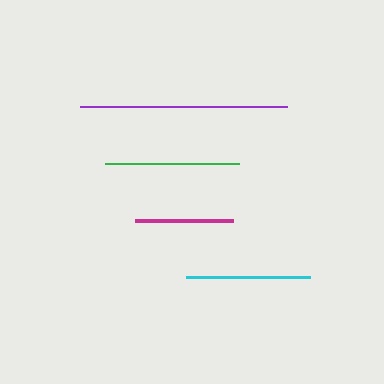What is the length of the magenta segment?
The magenta segment is approximately 98 pixels long.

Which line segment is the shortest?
The magenta line is the shortest at approximately 98 pixels.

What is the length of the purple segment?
The purple segment is approximately 207 pixels long.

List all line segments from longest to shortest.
From longest to shortest: purple, green, cyan, magenta.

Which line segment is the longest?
The purple line is the longest at approximately 207 pixels.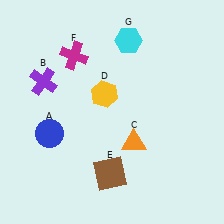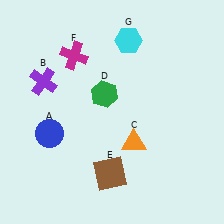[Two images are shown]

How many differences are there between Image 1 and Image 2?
There is 1 difference between the two images.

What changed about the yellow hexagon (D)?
In Image 1, D is yellow. In Image 2, it changed to green.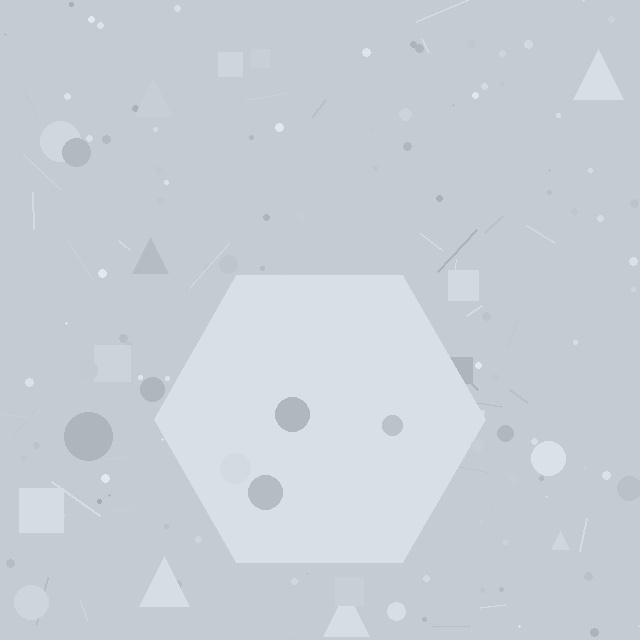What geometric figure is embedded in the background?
A hexagon is embedded in the background.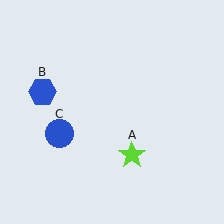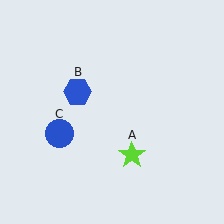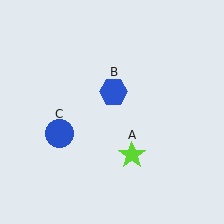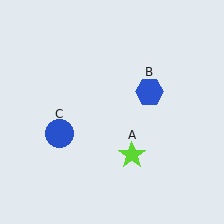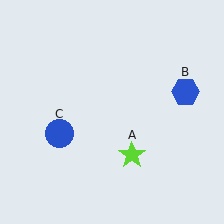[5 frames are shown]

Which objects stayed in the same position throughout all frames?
Lime star (object A) and blue circle (object C) remained stationary.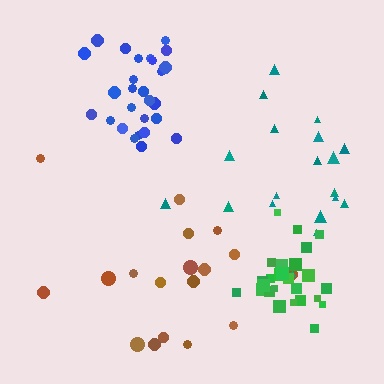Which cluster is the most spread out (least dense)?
Brown.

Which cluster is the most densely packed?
Green.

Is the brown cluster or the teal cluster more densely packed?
Teal.